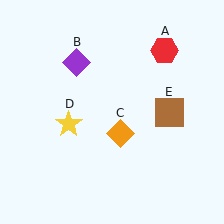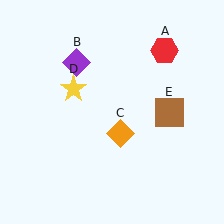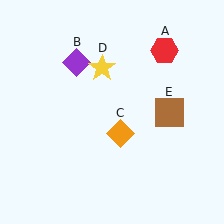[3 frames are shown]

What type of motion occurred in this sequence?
The yellow star (object D) rotated clockwise around the center of the scene.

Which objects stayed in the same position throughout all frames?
Red hexagon (object A) and purple diamond (object B) and orange diamond (object C) and brown square (object E) remained stationary.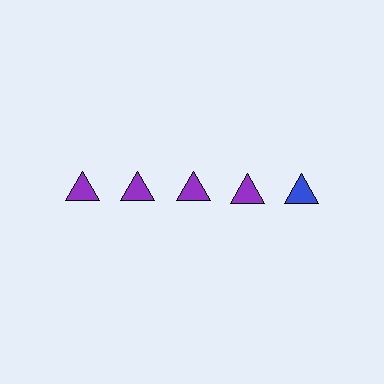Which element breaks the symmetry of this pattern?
The blue triangle in the top row, rightmost column breaks the symmetry. All other shapes are purple triangles.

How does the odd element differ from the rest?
It has a different color: blue instead of purple.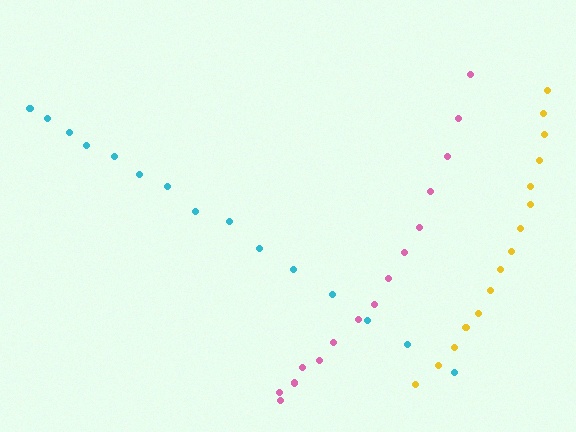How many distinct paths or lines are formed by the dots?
There are 3 distinct paths.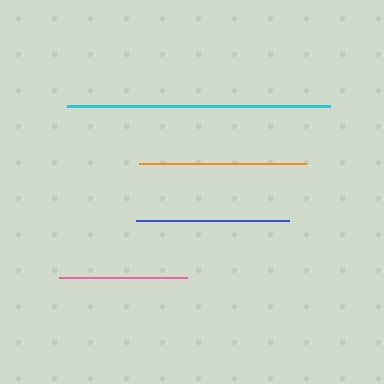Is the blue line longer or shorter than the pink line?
The blue line is longer than the pink line.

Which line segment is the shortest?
The pink line is the shortest at approximately 128 pixels.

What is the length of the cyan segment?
The cyan segment is approximately 263 pixels long.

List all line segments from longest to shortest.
From longest to shortest: cyan, orange, blue, pink.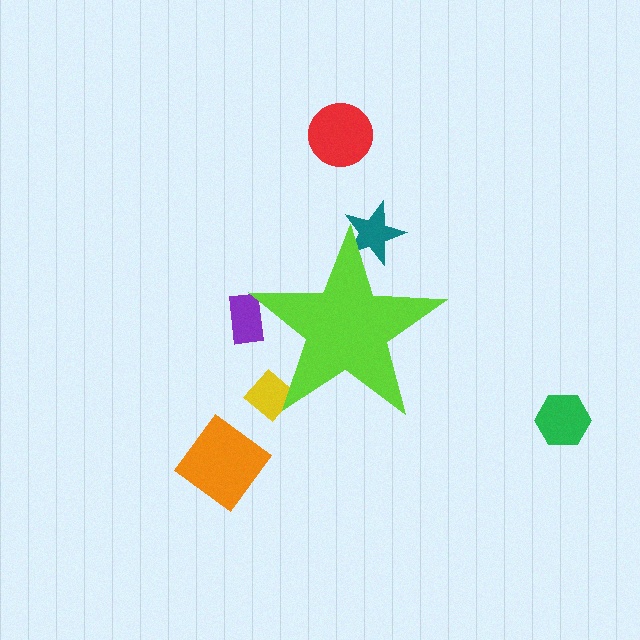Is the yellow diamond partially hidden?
Yes, the yellow diamond is partially hidden behind the lime star.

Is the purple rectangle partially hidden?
Yes, the purple rectangle is partially hidden behind the lime star.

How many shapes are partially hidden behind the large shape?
3 shapes are partially hidden.